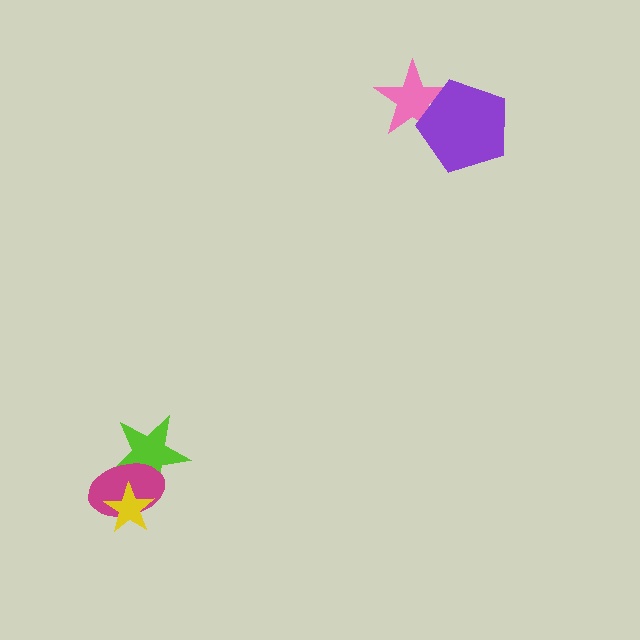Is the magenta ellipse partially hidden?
Yes, it is partially covered by another shape.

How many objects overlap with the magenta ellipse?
2 objects overlap with the magenta ellipse.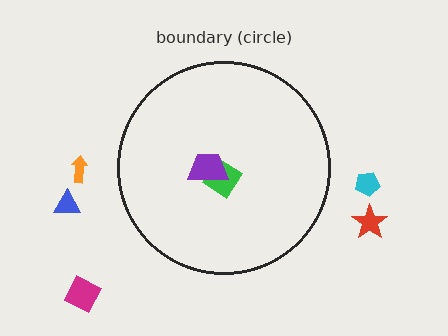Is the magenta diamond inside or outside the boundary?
Outside.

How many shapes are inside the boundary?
2 inside, 5 outside.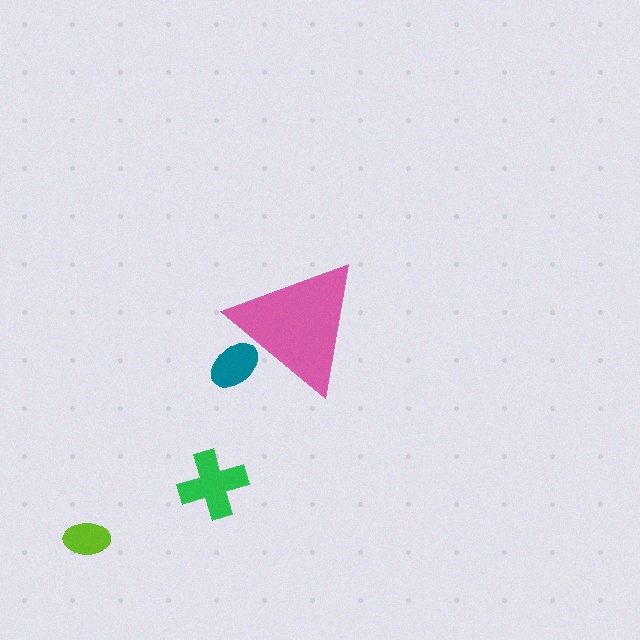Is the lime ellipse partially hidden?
No, the lime ellipse is fully visible.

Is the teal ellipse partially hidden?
Yes, the teal ellipse is partially hidden behind the pink triangle.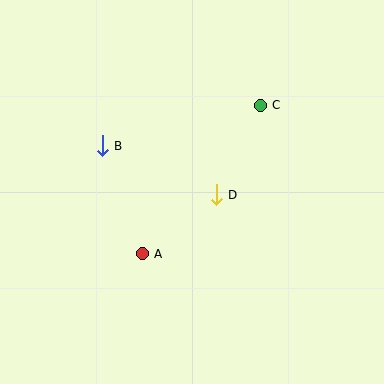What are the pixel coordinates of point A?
Point A is at (142, 254).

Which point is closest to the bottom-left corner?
Point A is closest to the bottom-left corner.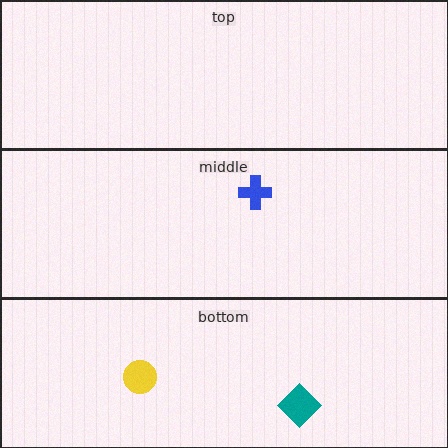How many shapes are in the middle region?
1.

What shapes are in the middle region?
The blue cross.